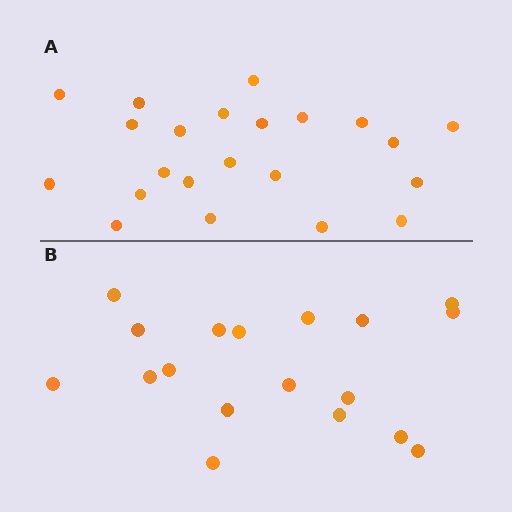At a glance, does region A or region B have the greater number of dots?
Region A (the top region) has more dots.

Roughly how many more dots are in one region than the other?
Region A has about 4 more dots than region B.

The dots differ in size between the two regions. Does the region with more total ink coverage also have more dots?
No. Region B has more total ink coverage because its dots are larger, but region A actually contains more individual dots. Total area can be misleading — the number of items is what matters here.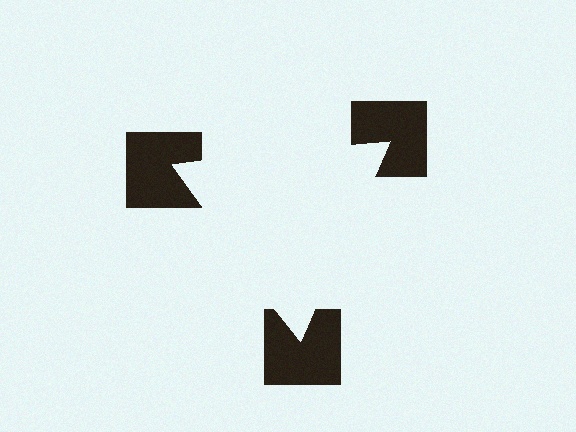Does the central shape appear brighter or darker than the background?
It typically appears slightly brighter than the background, even though no actual brightness change is drawn.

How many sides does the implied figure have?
3 sides.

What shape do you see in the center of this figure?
An illusory triangle — its edges are inferred from the aligned wedge cuts in the notched squares, not physically drawn.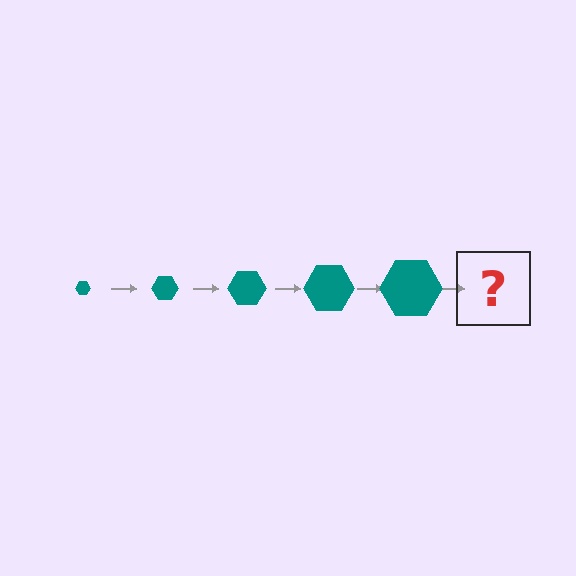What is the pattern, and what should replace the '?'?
The pattern is that the hexagon gets progressively larger each step. The '?' should be a teal hexagon, larger than the previous one.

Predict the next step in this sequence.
The next step is a teal hexagon, larger than the previous one.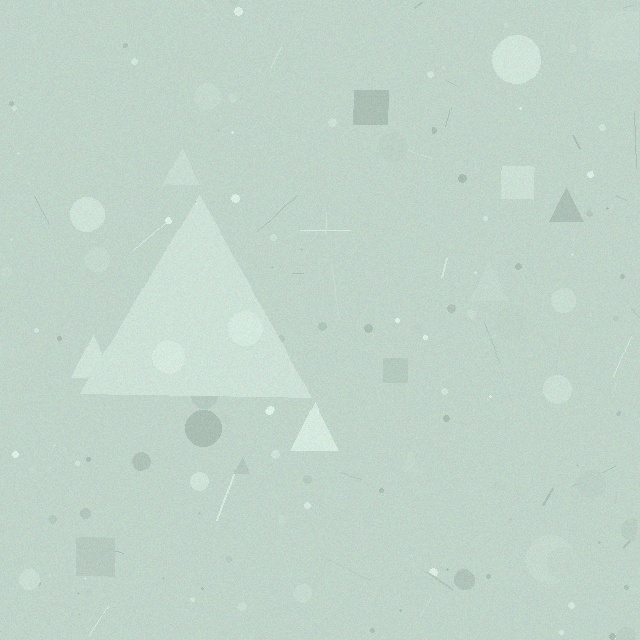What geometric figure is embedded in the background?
A triangle is embedded in the background.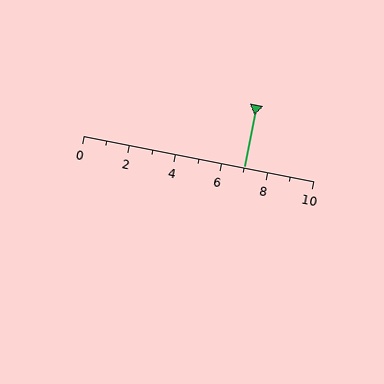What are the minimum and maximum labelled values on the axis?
The axis runs from 0 to 10.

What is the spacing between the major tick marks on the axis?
The major ticks are spaced 2 apart.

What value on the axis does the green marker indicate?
The marker indicates approximately 7.